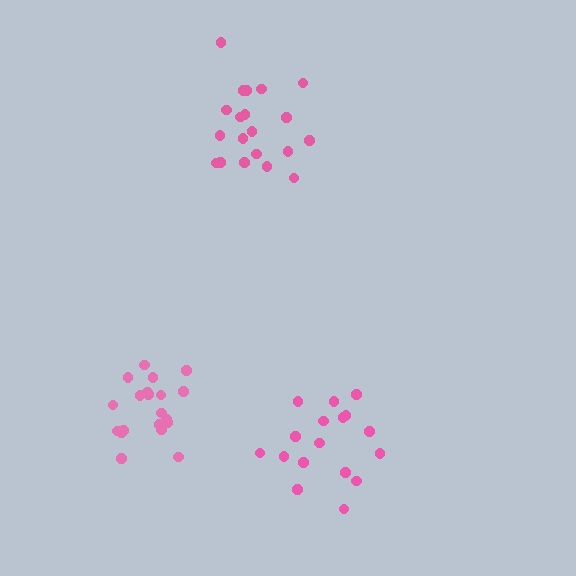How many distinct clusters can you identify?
There are 3 distinct clusters.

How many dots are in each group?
Group 1: 20 dots, Group 2: 17 dots, Group 3: 20 dots (57 total).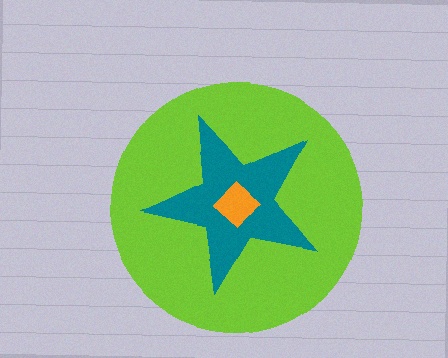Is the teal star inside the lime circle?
Yes.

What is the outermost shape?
The lime circle.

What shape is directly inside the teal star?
The orange diamond.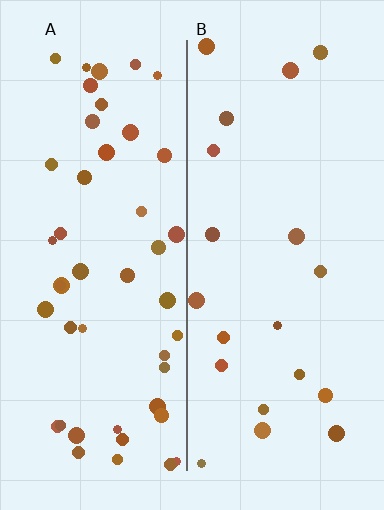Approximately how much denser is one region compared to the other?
Approximately 2.4× — region A over region B.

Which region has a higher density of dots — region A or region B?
A (the left).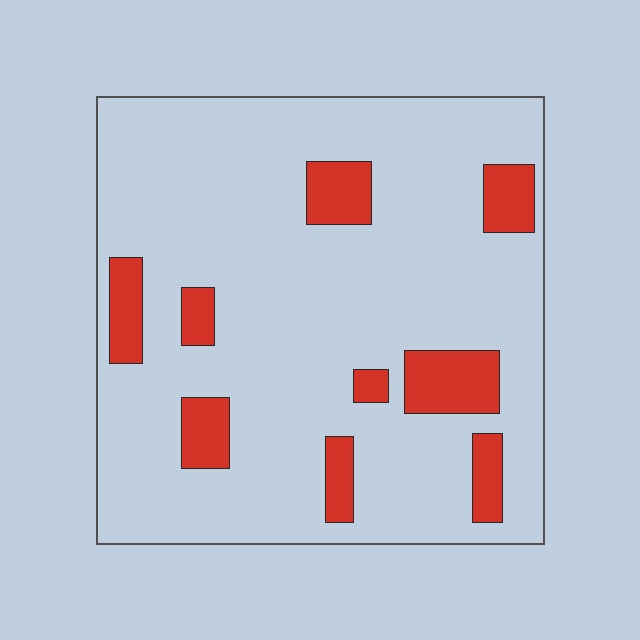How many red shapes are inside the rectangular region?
9.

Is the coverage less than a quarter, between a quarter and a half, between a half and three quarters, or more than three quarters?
Less than a quarter.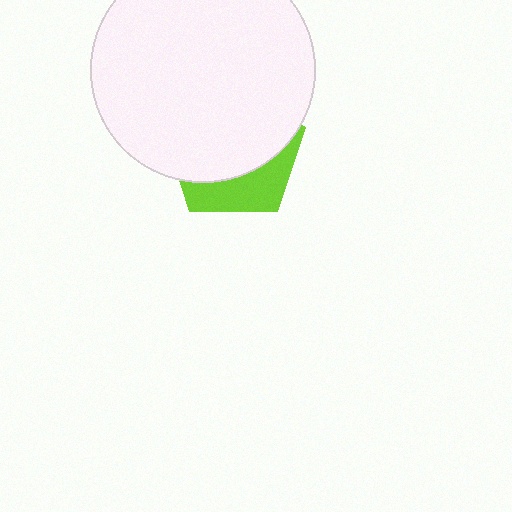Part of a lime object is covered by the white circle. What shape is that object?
It is a pentagon.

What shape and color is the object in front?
The object in front is a white circle.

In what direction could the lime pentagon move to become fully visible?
The lime pentagon could move down. That would shift it out from behind the white circle entirely.